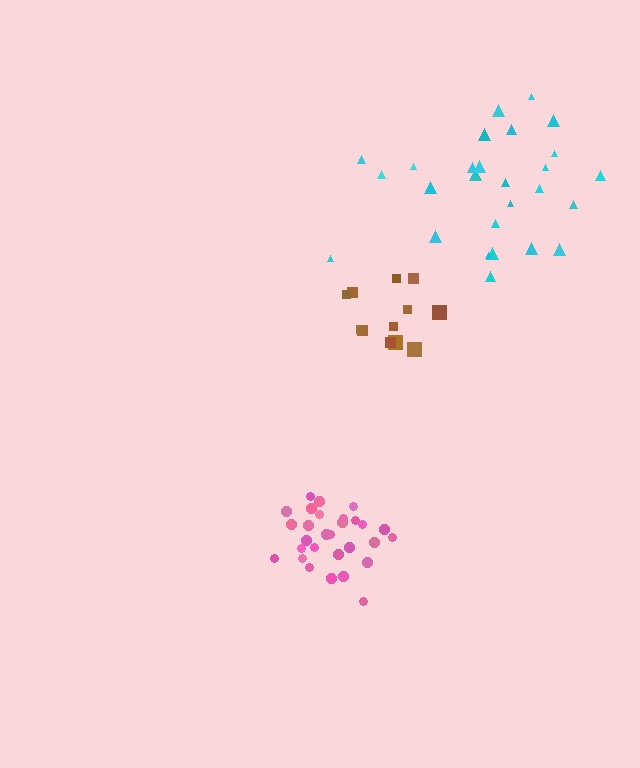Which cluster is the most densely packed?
Pink.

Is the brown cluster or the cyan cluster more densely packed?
Brown.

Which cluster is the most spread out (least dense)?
Cyan.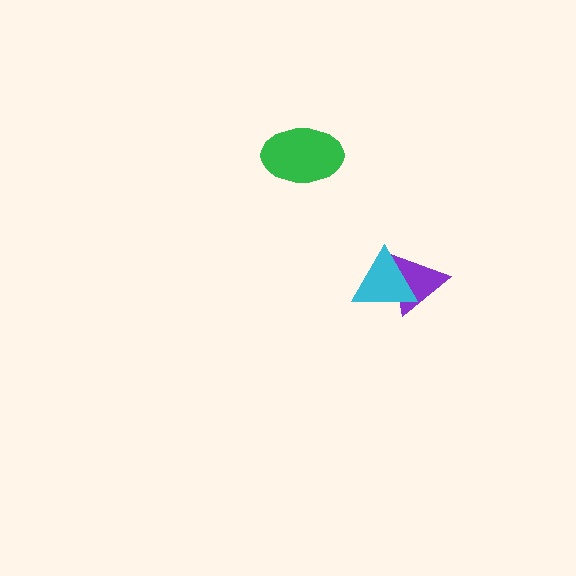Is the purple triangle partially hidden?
Yes, it is partially covered by another shape.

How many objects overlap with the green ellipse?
0 objects overlap with the green ellipse.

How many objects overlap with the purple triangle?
1 object overlaps with the purple triangle.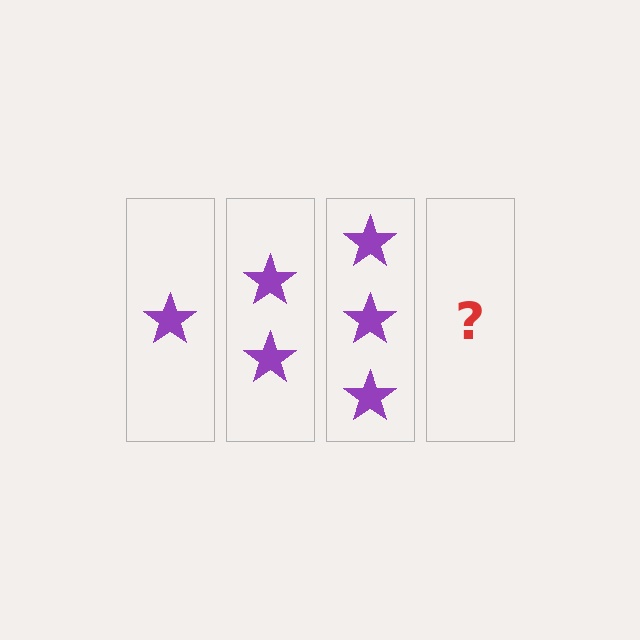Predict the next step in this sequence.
The next step is 4 stars.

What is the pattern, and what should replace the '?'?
The pattern is that each step adds one more star. The '?' should be 4 stars.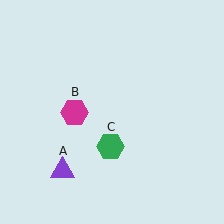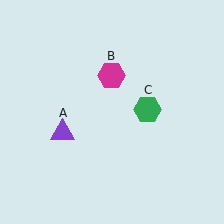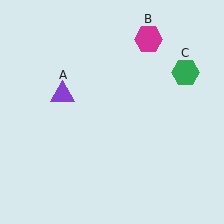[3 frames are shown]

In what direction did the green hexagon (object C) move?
The green hexagon (object C) moved up and to the right.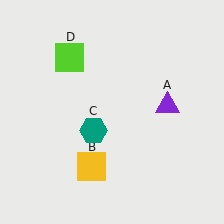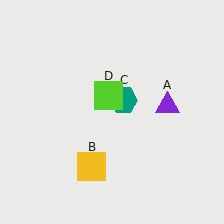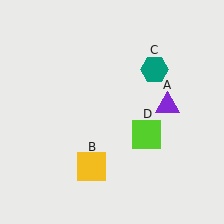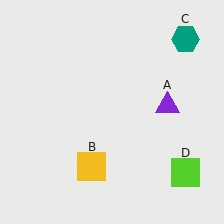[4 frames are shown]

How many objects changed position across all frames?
2 objects changed position: teal hexagon (object C), lime square (object D).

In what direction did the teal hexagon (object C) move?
The teal hexagon (object C) moved up and to the right.